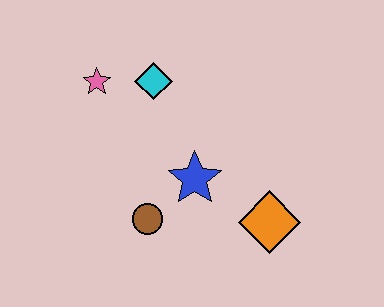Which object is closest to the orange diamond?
The blue star is closest to the orange diamond.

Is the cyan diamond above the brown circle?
Yes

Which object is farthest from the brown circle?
The pink star is farthest from the brown circle.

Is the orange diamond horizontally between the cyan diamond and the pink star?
No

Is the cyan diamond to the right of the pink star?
Yes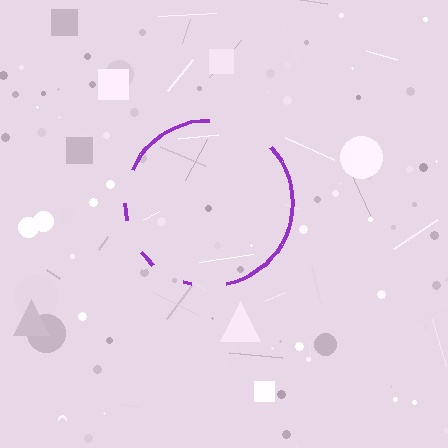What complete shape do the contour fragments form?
The contour fragments form a circle.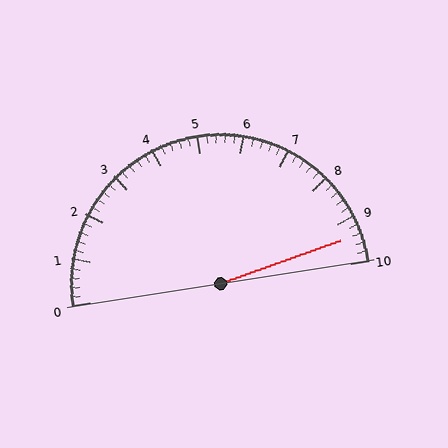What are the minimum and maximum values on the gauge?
The gauge ranges from 0 to 10.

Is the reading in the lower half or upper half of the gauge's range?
The reading is in the upper half of the range (0 to 10).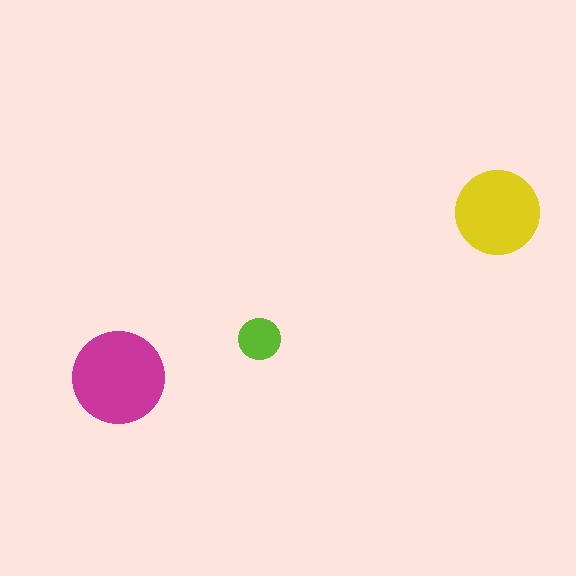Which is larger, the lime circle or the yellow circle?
The yellow one.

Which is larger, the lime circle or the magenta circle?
The magenta one.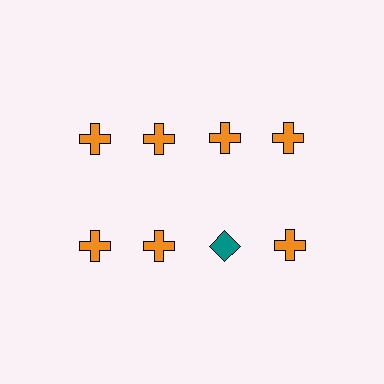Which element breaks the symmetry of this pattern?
The teal diamond in the second row, center column breaks the symmetry. All other shapes are orange crosses.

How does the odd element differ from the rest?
It differs in both color (teal instead of orange) and shape (diamond instead of cross).